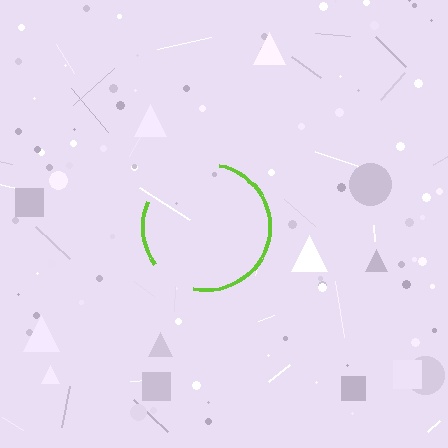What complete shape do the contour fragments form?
The contour fragments form a circle.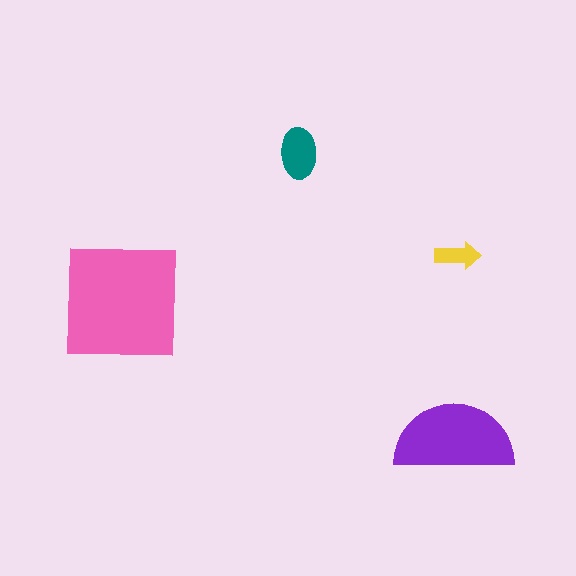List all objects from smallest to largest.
The yellow arrow, the teal ellipse, the purple semicircle, the pink square.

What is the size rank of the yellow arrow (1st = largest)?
4th.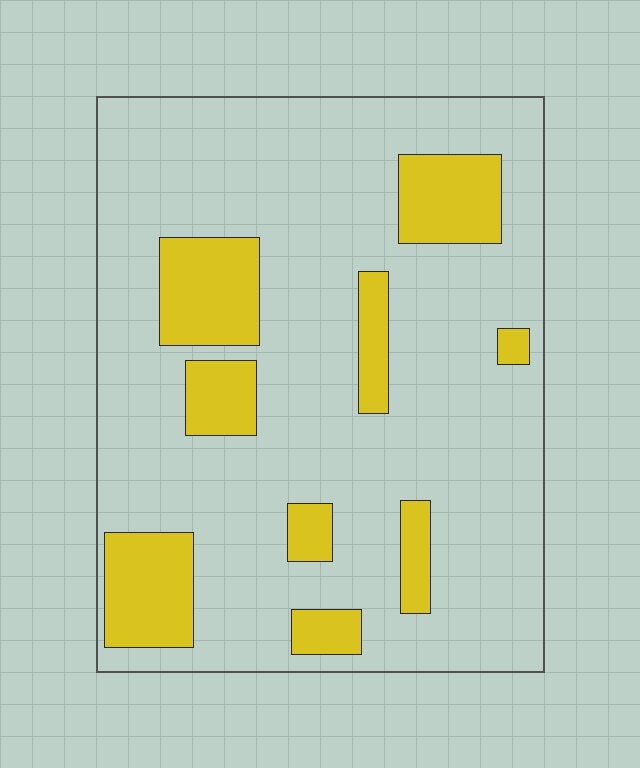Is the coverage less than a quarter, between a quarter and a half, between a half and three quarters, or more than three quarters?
Less than a quarter.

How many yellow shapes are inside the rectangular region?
9.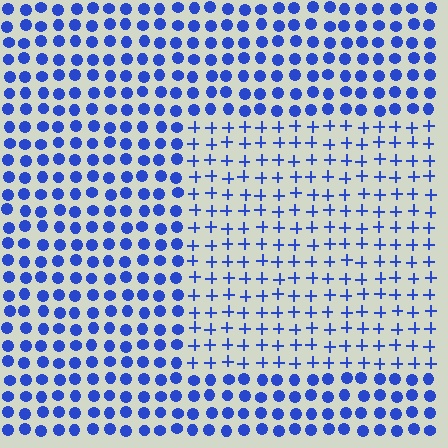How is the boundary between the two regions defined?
The boundary is defined by a change in element shape: plus signs inside vs. circles outside. All elements share the same color and spacing.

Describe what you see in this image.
The image is filled with small blue elements arranged in a uniform grid. A rectangle-shaped region contains plus signs, while the surrounding area contains circles. The boundary is defined purely by the change in element shape.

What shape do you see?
I see a rectangle.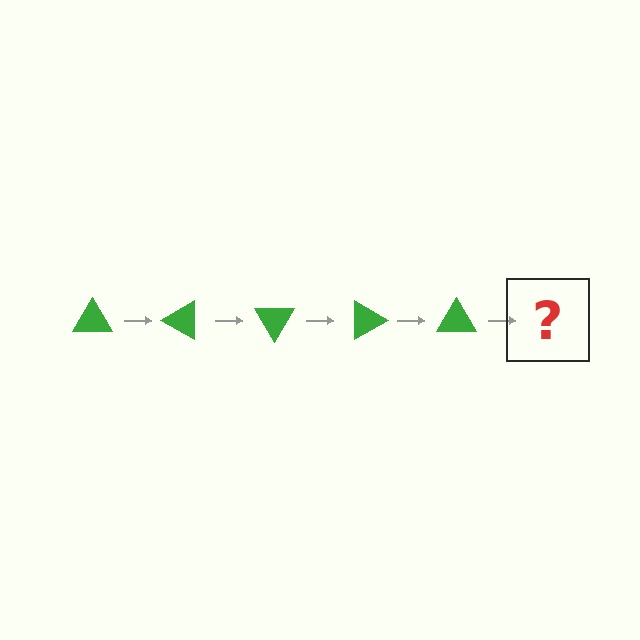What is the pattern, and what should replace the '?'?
The pattern is that the triangle rotates 30 degrees each step. The '?' should be a green triangle rotated 150 degrees.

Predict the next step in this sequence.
The next step is a green triangle rotated 150 degrees.